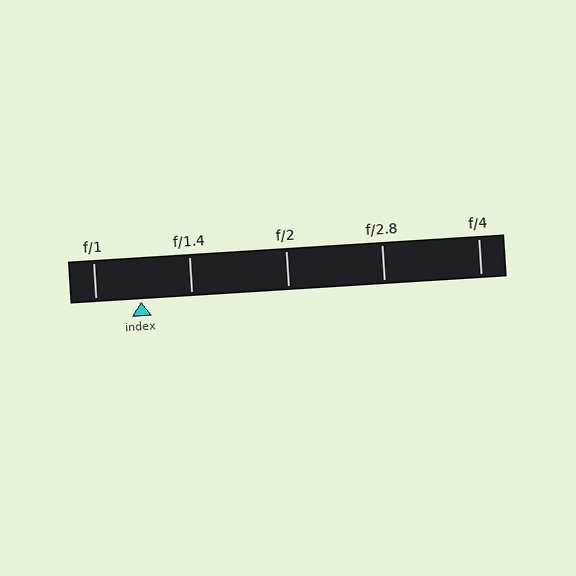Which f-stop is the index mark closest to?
The index mark is closest to f/1.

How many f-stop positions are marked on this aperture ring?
There are 5 f-stop positions marked.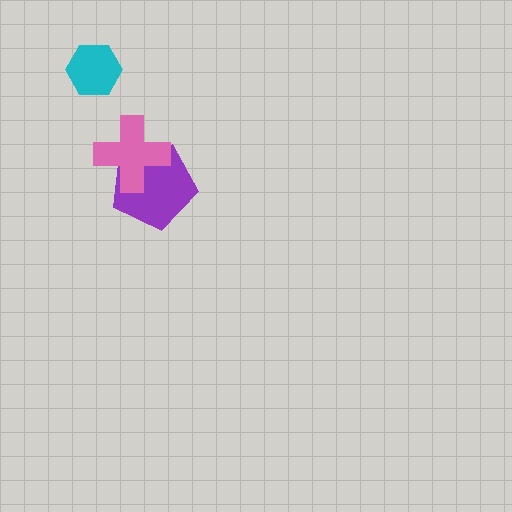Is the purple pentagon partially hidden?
Yes, it is partially covered by another shape.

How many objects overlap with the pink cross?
1 object overlaps with the pink cross.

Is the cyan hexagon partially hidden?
No, no other shape covers it.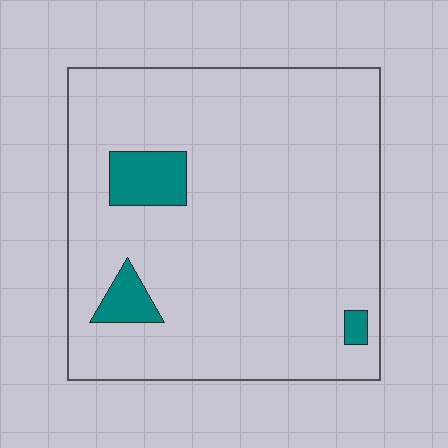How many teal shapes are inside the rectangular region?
3.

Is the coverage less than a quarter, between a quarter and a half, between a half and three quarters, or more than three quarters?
Less than a quarter.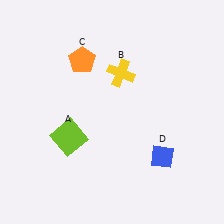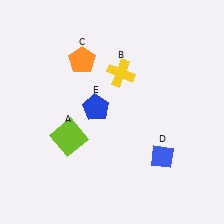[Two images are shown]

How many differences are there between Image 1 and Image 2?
There is 1 difference between the two images.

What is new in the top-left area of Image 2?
A blue pentagon (E) was added in the top-left area of Image 2.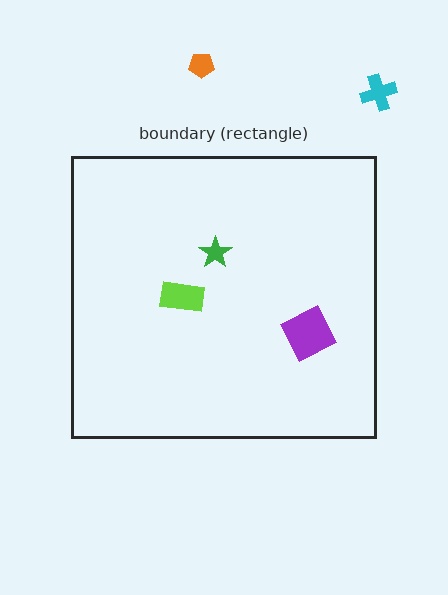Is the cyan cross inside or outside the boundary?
Outside.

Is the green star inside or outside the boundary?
Inside.